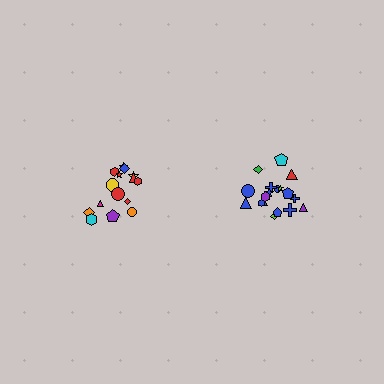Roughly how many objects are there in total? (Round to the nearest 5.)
Roughly 35 objects in total.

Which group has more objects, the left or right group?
The right group.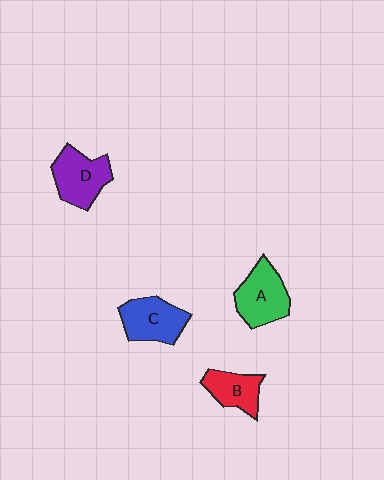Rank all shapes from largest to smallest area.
From largest to smallest: A (green), D (purple), C (blue), B (red).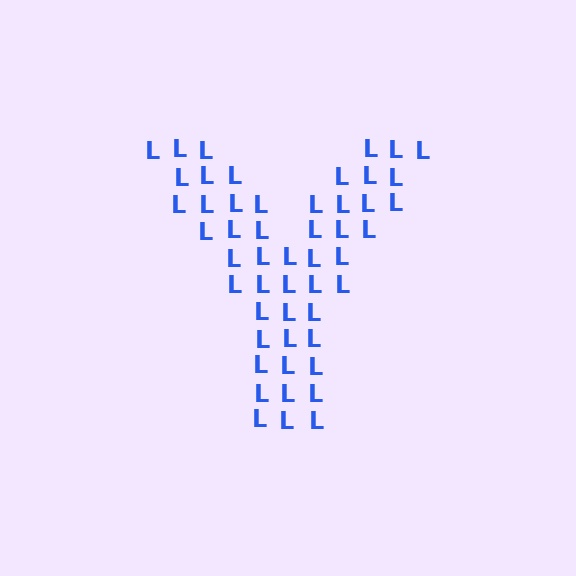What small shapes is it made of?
It is made of small letter L's.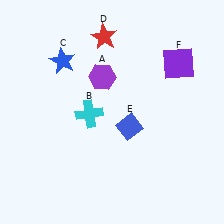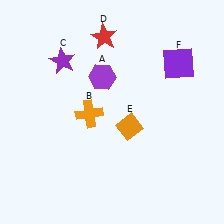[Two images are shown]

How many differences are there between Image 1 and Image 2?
There are 3 differences between the two images.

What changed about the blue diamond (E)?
In Image 1, E is blue. In Image 2, it changed to orange.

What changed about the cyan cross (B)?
In Image 1, B is cyan. In Image 2, it changed to orange.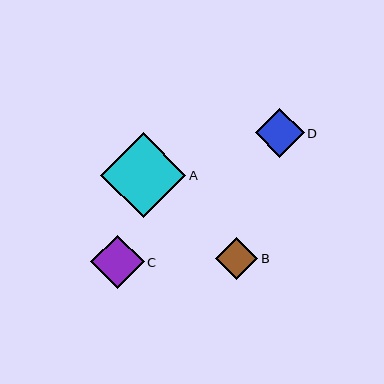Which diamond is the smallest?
Diamond B is the smallest with a size of approximately 42 pixels.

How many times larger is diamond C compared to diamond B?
Diamond C is approximately 1.3 times the size of diamond B.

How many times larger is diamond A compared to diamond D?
Diamond A is approximately 1.7 times the size of diamond D.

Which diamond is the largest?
Diamond A is the largest with a size of approximately 85 pixels.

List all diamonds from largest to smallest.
From largest to smallest: A, C, D, B.